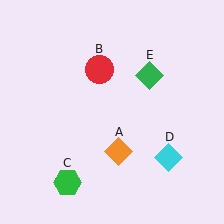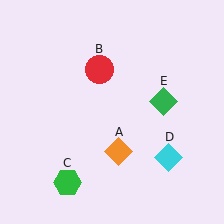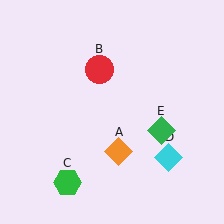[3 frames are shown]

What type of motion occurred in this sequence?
The green diamond (object E) rotated clockwise around the center of the scene.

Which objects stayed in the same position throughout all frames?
Orange diamond (object A) and red circle (object B) and green hexagon (object C) and cyan diamond (object D) remained stationary.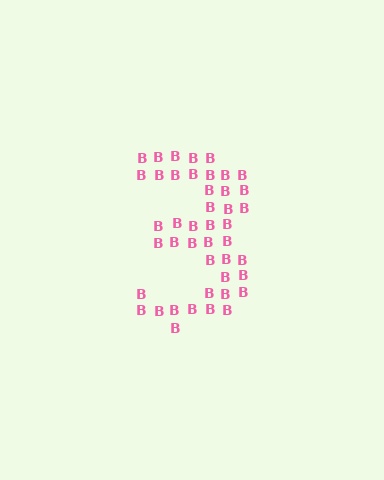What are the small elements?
The small elements are letter B's.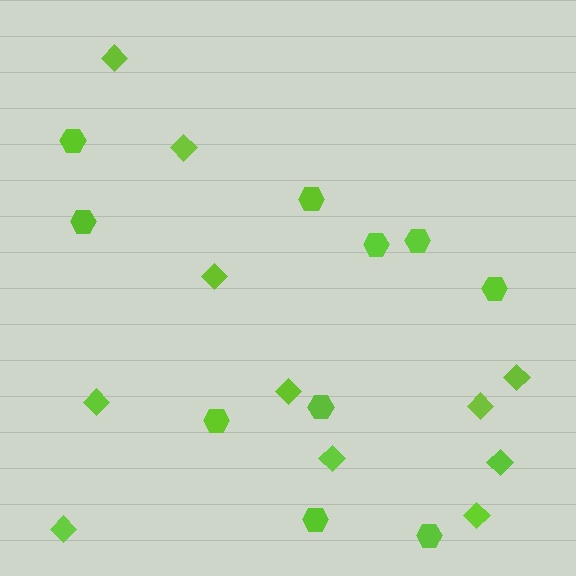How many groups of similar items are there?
There are 2 groups: one group of hexagons (10) and one group of diamonds (11).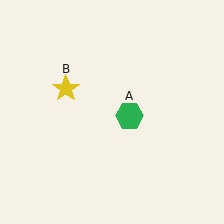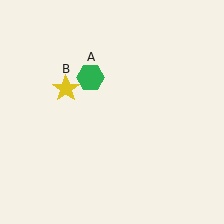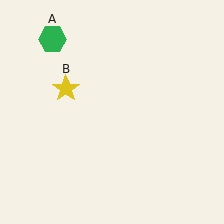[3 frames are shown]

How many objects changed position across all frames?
1 object changed position: green hexagon (object A).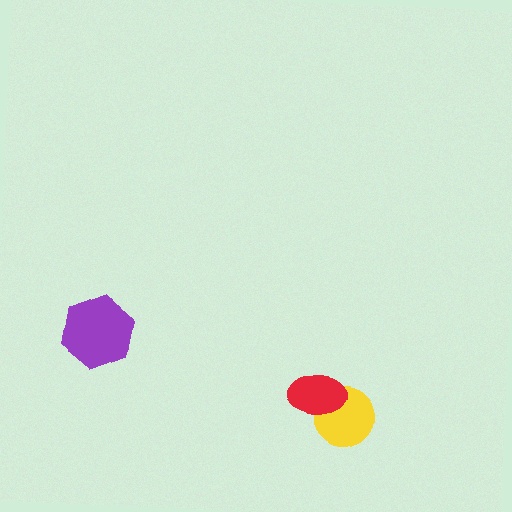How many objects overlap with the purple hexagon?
0 objects overlap with the purple hexagon.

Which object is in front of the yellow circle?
The red ellipse is in front of the yellow circle.